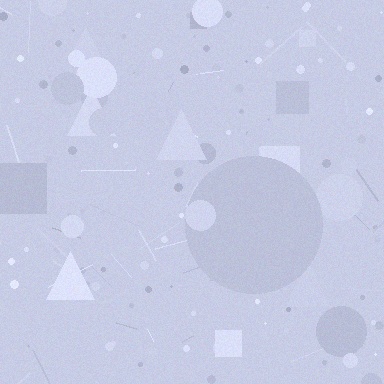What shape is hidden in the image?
A circle is hidden in the image.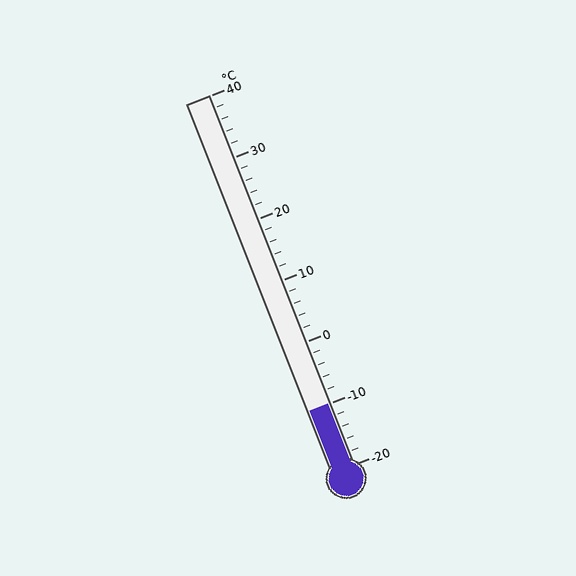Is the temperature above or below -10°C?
The temperature is at -10°C.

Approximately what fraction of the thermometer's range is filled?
The thermometer is filled to approximately 15% of its range.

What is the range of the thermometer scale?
The thermometer scale ranges from -20°C to 40°C.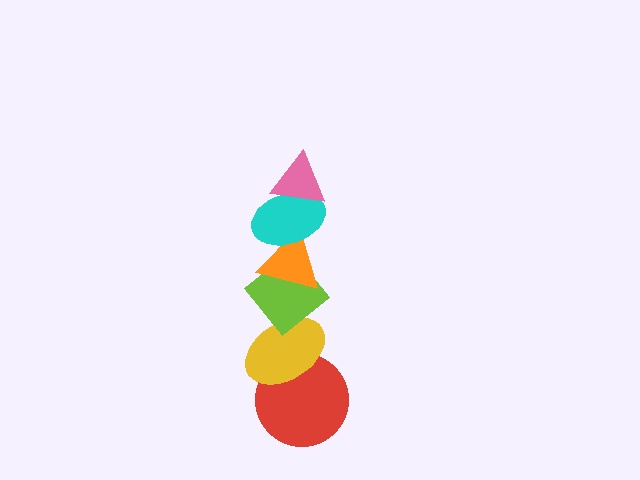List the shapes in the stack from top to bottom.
From top to bottom: the pink triangle, the cyan ellipse, the orange triangle, the lime diamond, the yellow ellipse, the red circle.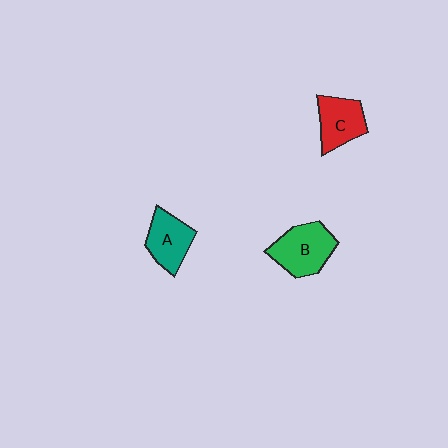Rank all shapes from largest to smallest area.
From largest to smallest: B (green), A (teal), C (red).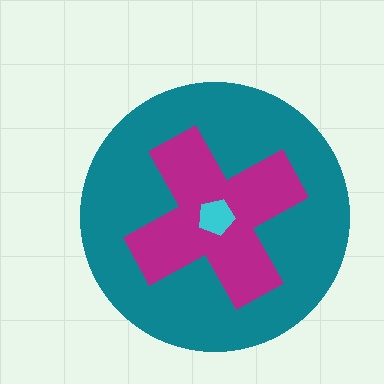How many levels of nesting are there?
3.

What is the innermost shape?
The cyan pentagon.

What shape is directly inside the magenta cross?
The cyan pentagon.